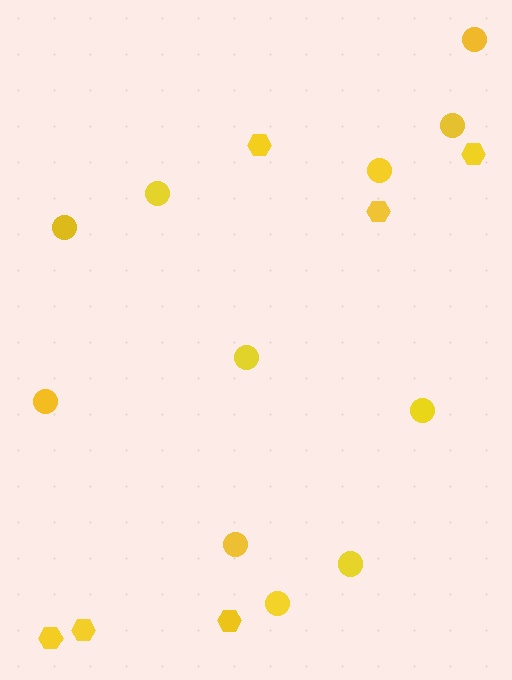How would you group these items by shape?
There are 2 groups: one group of hexagons (6) and one group of circles (11).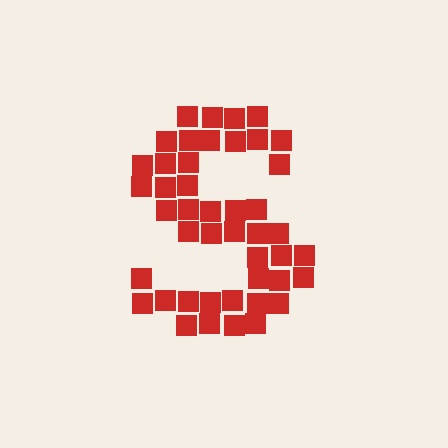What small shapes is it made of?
It is made of small squares.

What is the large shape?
The large shape is the letter S.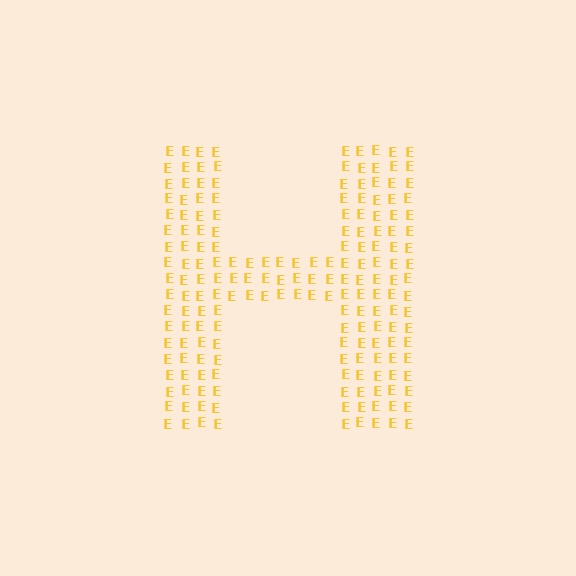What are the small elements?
The small elements are letter E's.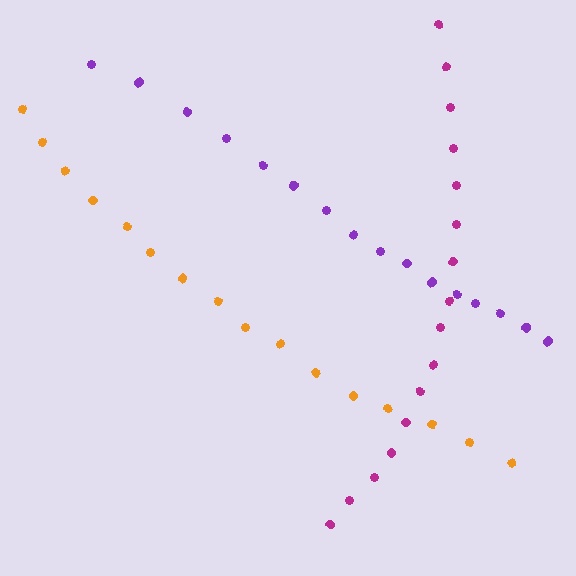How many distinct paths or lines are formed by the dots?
There are 3 distinct paths.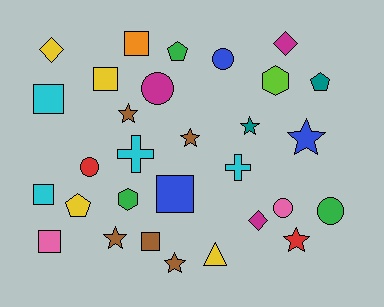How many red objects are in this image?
There are 2 red objects.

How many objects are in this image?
There are 30 objects.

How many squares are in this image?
There are 7 squares.